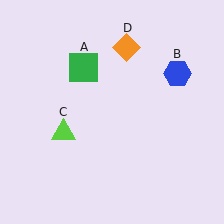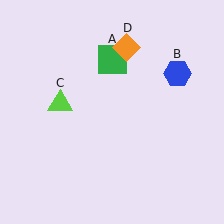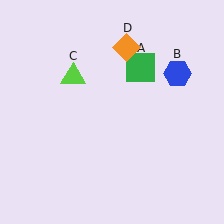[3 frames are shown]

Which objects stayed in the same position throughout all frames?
Blue hexagon (object B) and orange diamond (object D) remained stationary.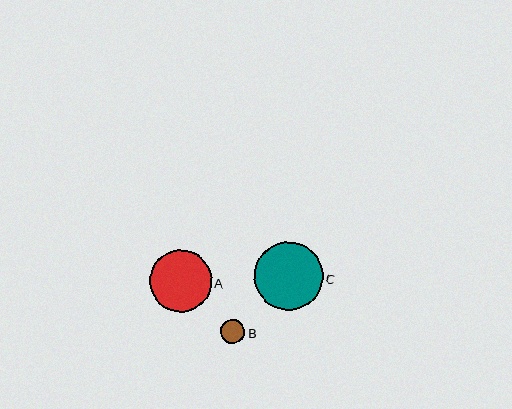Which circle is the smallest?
Circle B is the smallest with a size of approximately 24 pixels.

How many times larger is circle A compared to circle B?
Circle A is approximately 2.6 times the size of circle B.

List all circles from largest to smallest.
From largest to smallest: C, A, B.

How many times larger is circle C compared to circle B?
Circle C is approximately 2.8 times the size of circle B.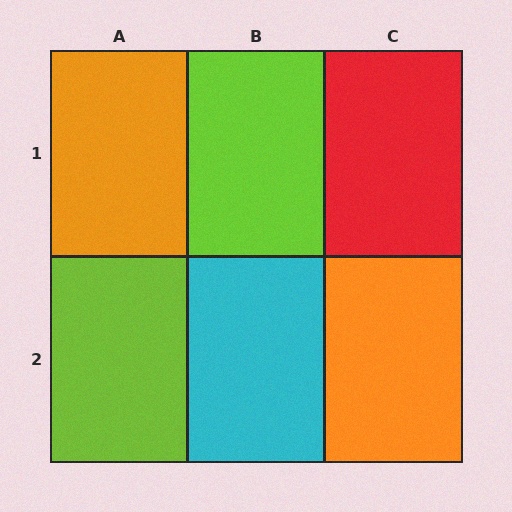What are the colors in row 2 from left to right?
Lime, cyan, orange.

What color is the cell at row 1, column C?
Red.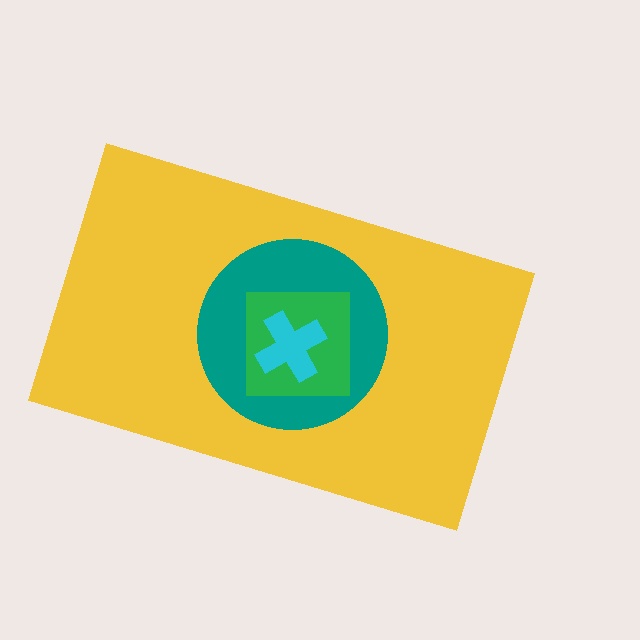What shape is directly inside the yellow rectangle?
The teal circle.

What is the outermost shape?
The yellow rectangle.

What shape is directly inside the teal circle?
The green square.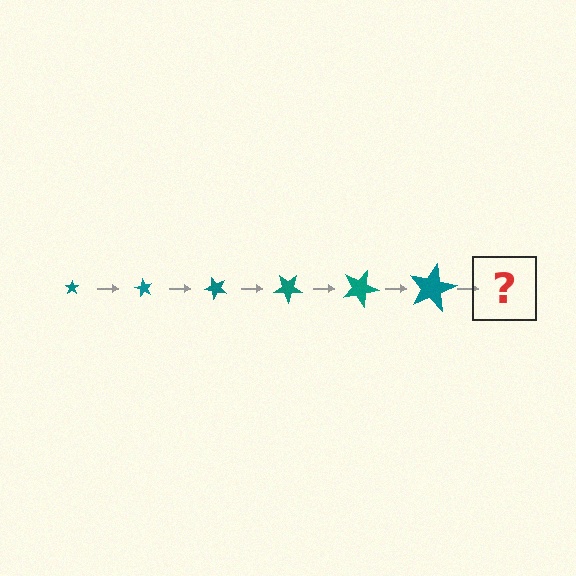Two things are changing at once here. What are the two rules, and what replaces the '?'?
The two rules are that the star grows larger each step and it rotates 60 degrees each step. The '?' should be a star, larger than the previous one and rotated 360 degrees from the start.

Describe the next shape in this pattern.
It should be a star, larger than the previous one and rotated 360 degrees from the start.